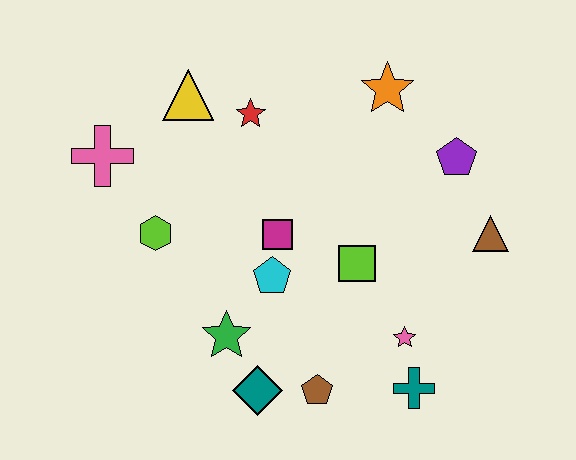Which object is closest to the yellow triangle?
The red star is closest to the yellow triangle.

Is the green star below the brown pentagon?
No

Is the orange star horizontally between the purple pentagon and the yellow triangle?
Yes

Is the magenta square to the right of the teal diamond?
Yes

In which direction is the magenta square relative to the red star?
The magenta square is below the red star.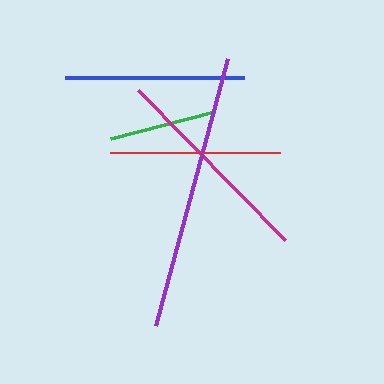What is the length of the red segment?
The red segment is approximately 170 pixels long.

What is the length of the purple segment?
The purple segment is approximately 277 pixels long.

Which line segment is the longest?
The purple line is the longest at approximately 277 pixels.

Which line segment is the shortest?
The green line is the shortest at approximately 108 pixels.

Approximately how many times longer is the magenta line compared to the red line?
The magenta line is approximately 1.2 times the length of the red line.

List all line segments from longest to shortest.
From longest to shortest: purple, magenta, blue, red, green.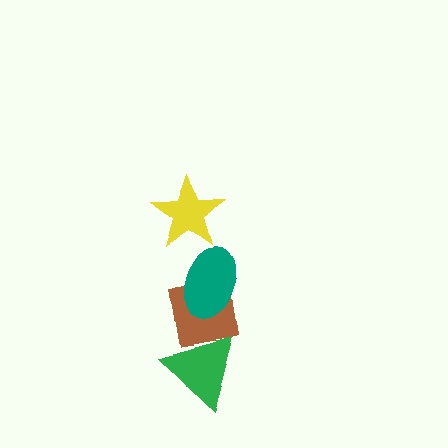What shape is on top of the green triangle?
The brown square is on top of the green triangle.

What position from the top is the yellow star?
The yellow star is 1st from the top.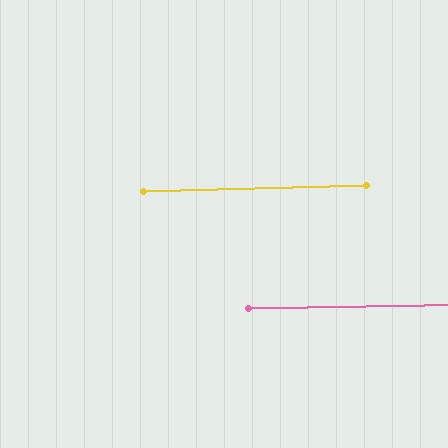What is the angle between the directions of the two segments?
Approximately 1 degree.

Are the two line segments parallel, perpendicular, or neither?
Parallel — their directions differ by only 0.8°.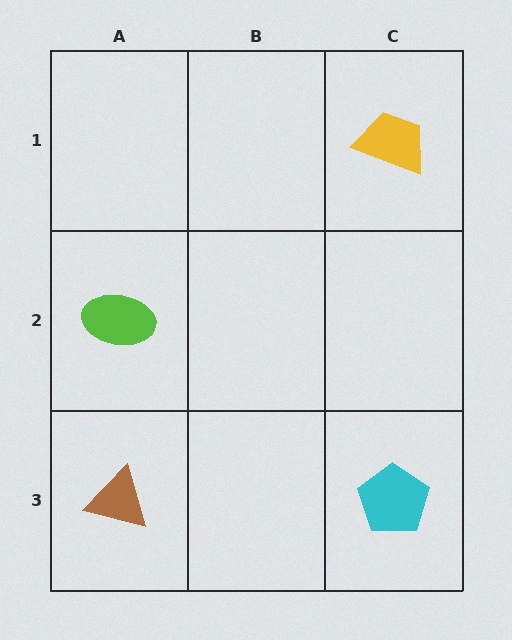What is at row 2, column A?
A lime ellipse.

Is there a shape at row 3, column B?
No, that cell is empty.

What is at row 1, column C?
A yellow trapezoid.